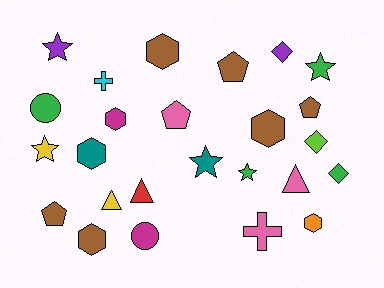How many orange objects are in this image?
There is 1 orange object.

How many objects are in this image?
There are 25 objects.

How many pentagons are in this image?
There are 4 pentagons.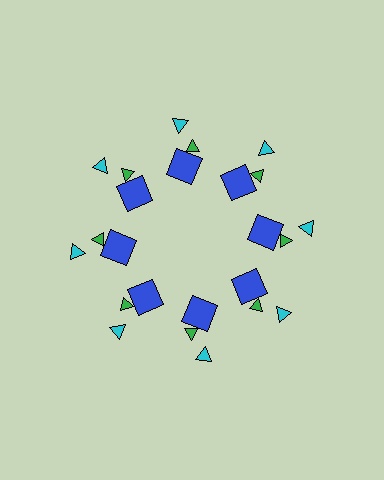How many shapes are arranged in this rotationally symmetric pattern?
There are 24 shapes, arranged in 8 groups of 3.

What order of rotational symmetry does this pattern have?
This pattern has 8-fold rotational symmetry.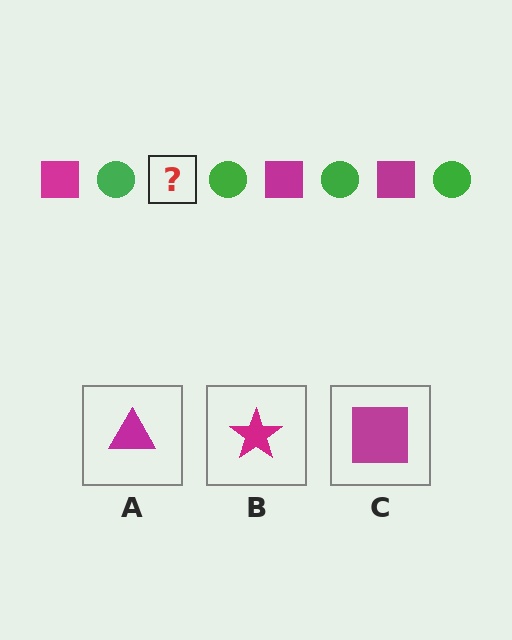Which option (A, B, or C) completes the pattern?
C.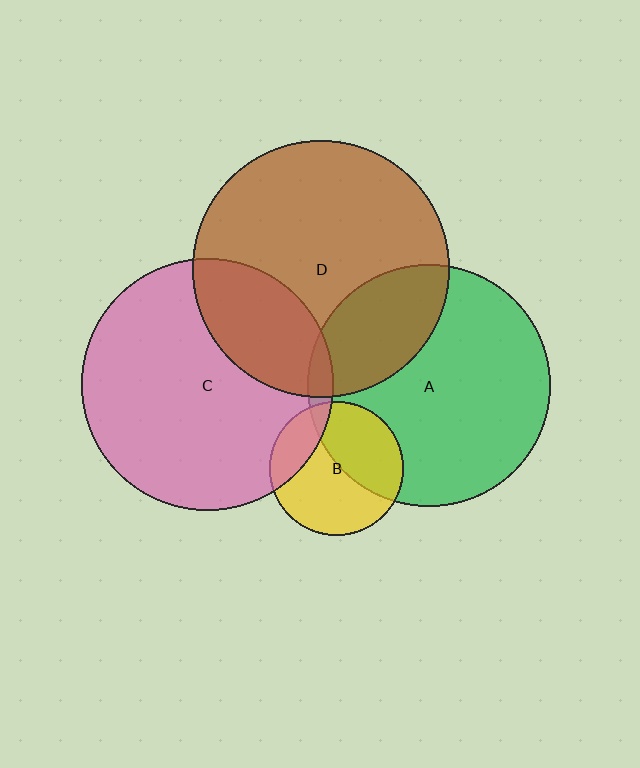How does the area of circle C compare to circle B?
Approximately 3.5 times.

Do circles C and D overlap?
Yes.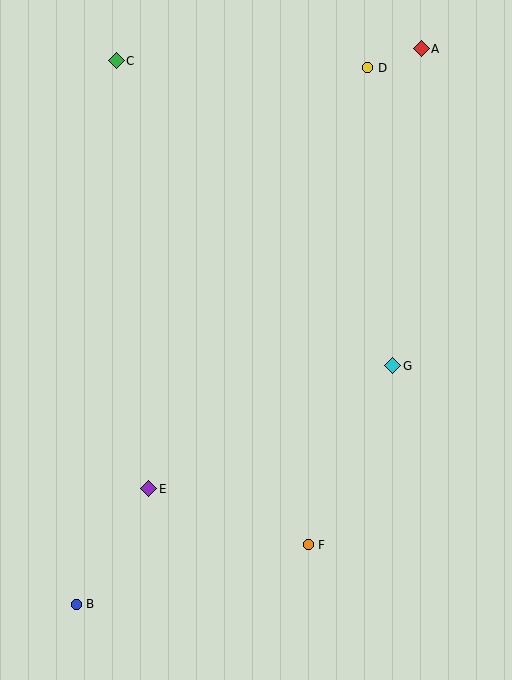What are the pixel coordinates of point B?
Point B is at (76, 604).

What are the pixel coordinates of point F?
Point F is at (308, 545).